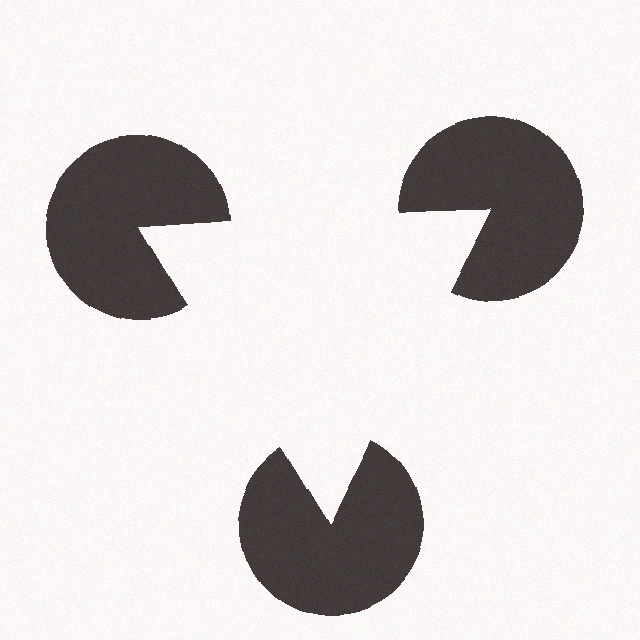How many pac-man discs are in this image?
There are 3 — one at each vertex of the illusory triangle.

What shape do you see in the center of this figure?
An illusory triangle — its edges are inferred from the aligned wedge cuts in the pac-man discs, not physically drawn.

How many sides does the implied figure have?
3 sides.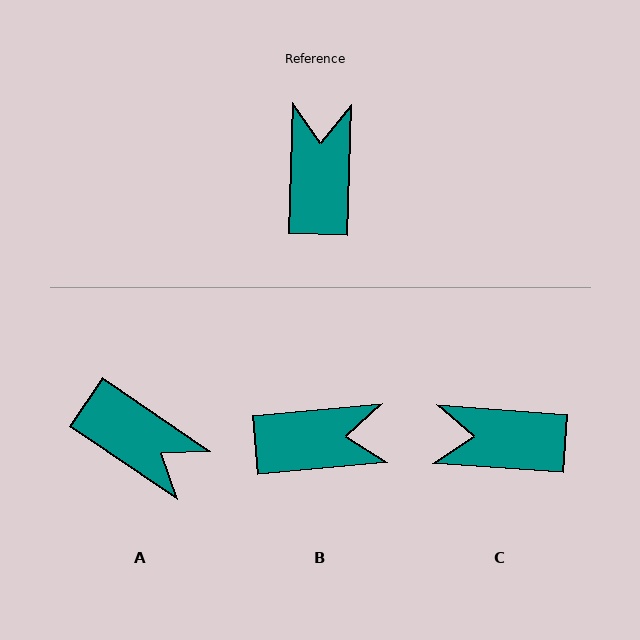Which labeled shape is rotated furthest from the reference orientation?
A, about 123 degrees away.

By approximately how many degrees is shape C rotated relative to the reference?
Approximately 87 degrees counter-clockwise.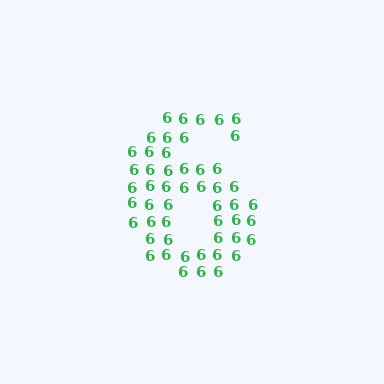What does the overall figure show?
The overall figure shows the digit 6.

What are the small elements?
The small elements are digit 6's.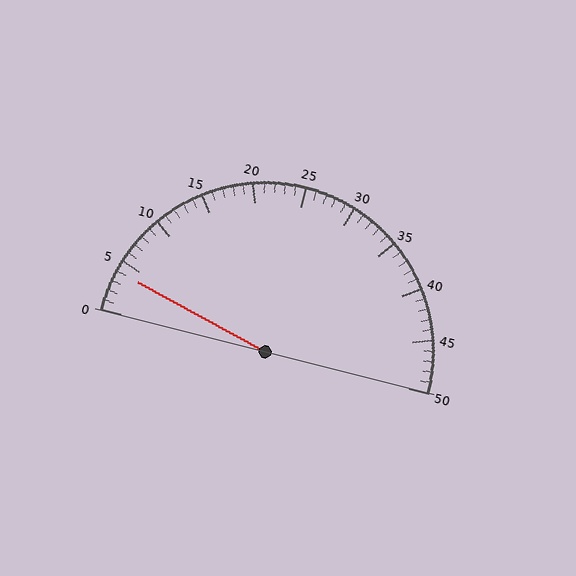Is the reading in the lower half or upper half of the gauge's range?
The reading is in the lower half of the range (0 to 50).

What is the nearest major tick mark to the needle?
The nearest major tick mark is 5.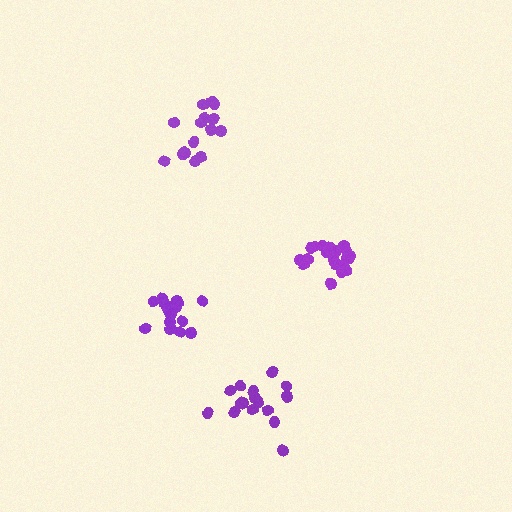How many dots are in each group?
Group 1: 17 dots, Group 2: 16 dots, Group 3: 21 dots, Group 4: 15 dots (69 total).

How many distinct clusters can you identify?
There are 4 distinct clusters.